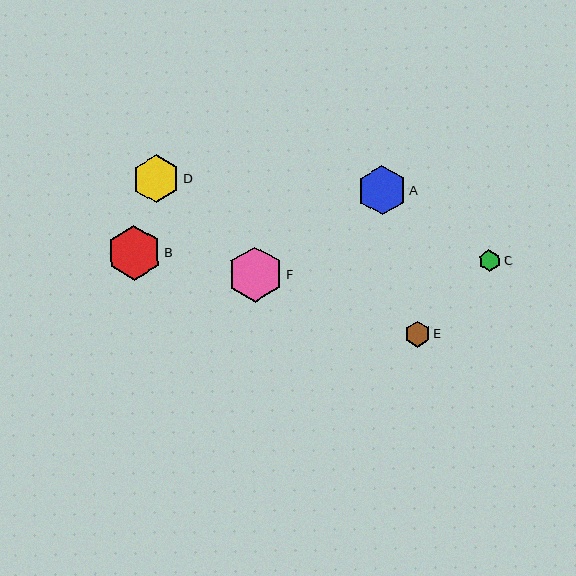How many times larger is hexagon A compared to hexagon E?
Hexagon A is approximately 1.9 times the size of hexagon E.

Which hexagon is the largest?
Hexagon F is the largest with a size of approximately 55 pixels.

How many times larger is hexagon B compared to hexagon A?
Hexagon B is approximately 1.1 times the size of hexagon A.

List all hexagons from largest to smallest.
From largest to smallest: F, B, A, D, E, C.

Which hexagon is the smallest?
Hexagon C is the smallest with a size of approximately 22 pixels.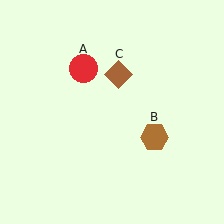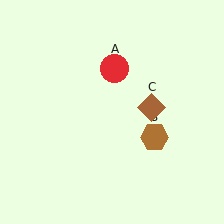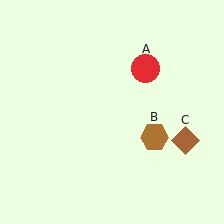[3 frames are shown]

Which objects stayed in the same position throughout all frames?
Brown hexagon (object B) remained stationary.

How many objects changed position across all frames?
2 objects changed position: red circle (object A), brown diamond (object C).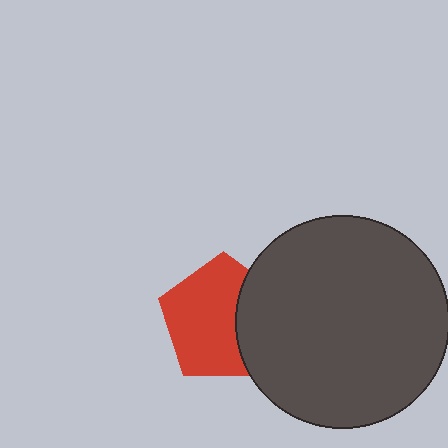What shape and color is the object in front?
The object in front is a dark gray circle.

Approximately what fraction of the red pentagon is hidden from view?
Roughly 32% of the red pentagon is hidden behind the dark gray circle.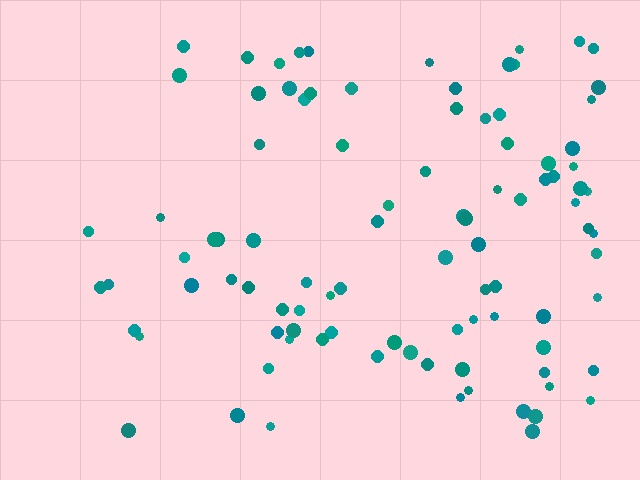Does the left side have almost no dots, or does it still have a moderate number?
Still a moderate number, just noticeably fewer than the right.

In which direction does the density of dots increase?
From left to right, with the right side densest.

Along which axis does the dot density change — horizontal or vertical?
Horizontal.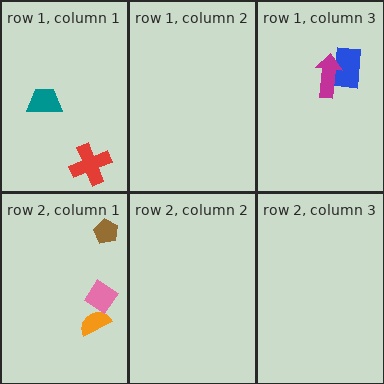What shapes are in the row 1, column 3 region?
The blue rectangle, the magenta arrow.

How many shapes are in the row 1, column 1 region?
2.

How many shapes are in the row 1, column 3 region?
2.